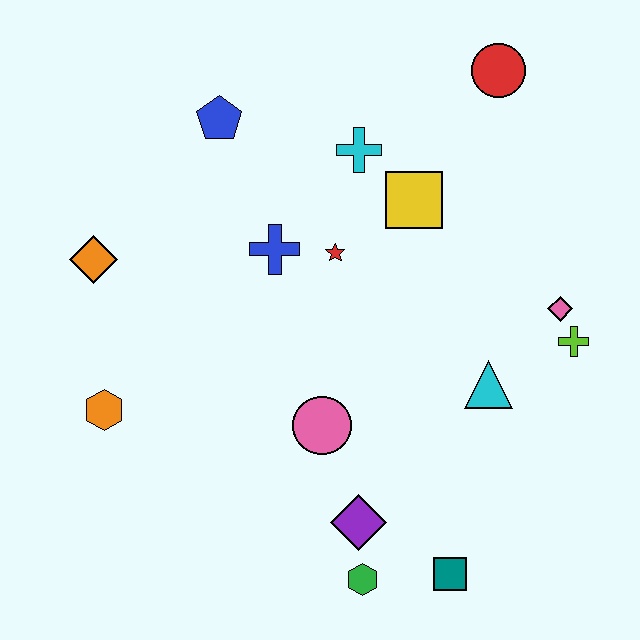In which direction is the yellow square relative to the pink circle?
The yellow square is above the pink circle.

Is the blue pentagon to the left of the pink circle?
Yes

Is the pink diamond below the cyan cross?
Yes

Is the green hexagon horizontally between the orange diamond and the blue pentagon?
No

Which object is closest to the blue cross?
The red star is closest to the blue cross.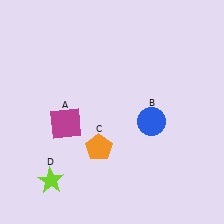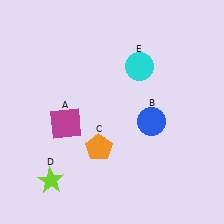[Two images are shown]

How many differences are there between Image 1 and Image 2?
There is 1 difference between the two images.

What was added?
A cyan circle (E) was added in Image 2.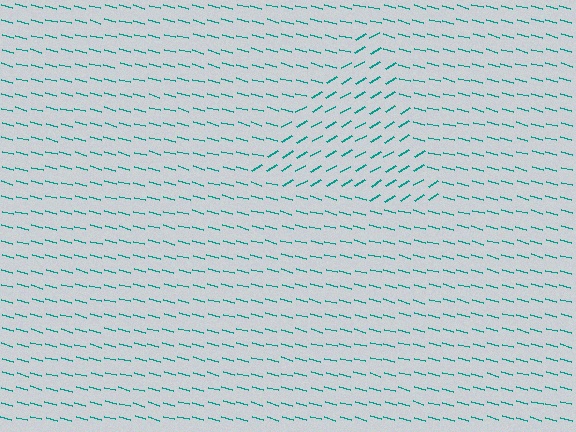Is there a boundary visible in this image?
Yes, there is a texture boundary formed by a change in line orientation.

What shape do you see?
I see a triangle.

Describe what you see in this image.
The image is filled with small teal line segments. A triangle region in the image has lines oriented differently from the surrounding lines, creating a visible texture boundary.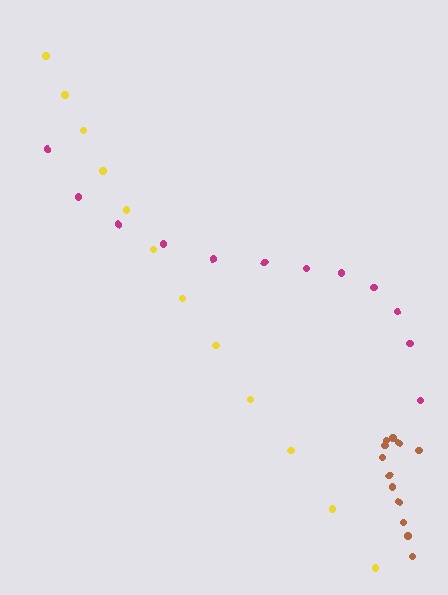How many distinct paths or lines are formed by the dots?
There are 3 distinct paths.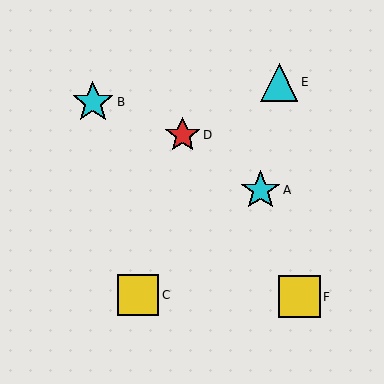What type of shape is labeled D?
Shape D is a red star.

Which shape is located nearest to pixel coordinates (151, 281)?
The yellow square (labeled C) at (138, 295) is nearest to that location.